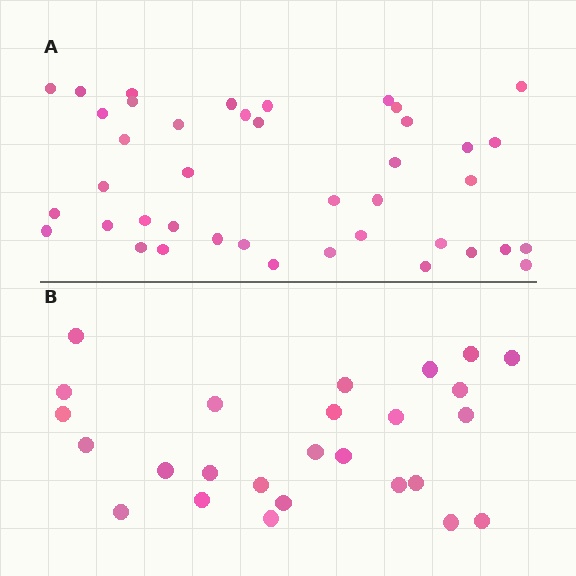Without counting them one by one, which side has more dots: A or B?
Region A (the top region) has more dots.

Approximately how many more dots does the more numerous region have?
Region A has approximately 15 more dots than region B.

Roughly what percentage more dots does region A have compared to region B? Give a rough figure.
About 60% more.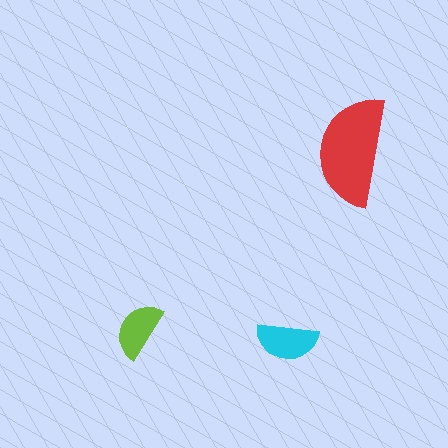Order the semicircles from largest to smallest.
the red one, the cyan one, the lime one.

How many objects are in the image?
There are 3 objects in the image.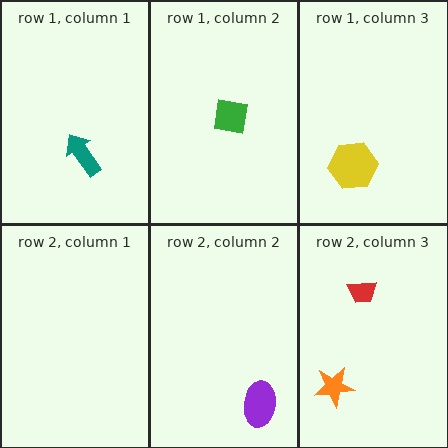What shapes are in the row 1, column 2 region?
The green square.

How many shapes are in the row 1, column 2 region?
1.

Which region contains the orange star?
The row 2, column 3 region.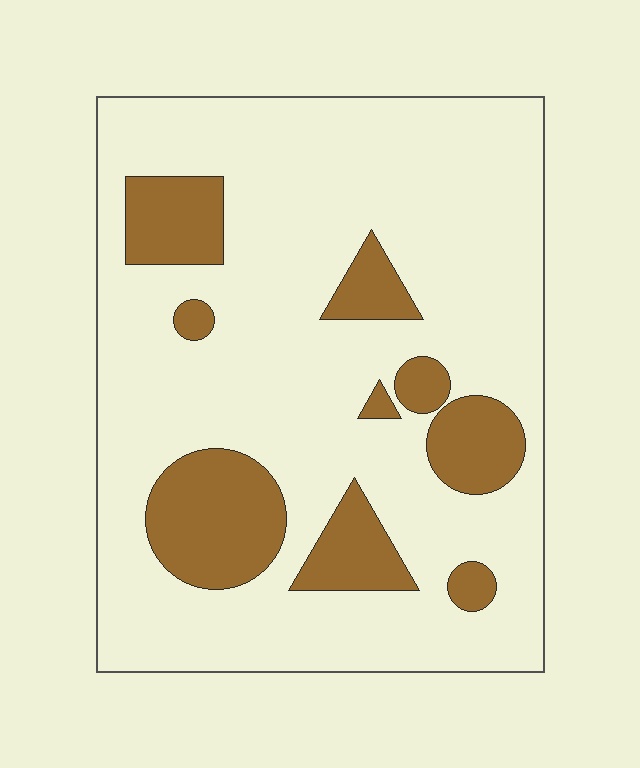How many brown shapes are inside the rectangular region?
9.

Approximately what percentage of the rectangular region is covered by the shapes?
Approximately 20%.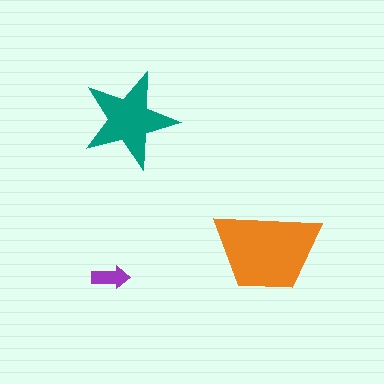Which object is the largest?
The orange trapezoid.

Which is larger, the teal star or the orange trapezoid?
The orange trapezoid.